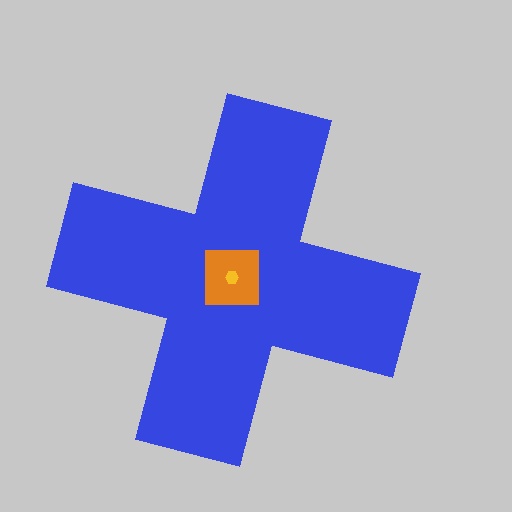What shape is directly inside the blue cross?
The orange square.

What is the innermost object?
The yellow hexagon.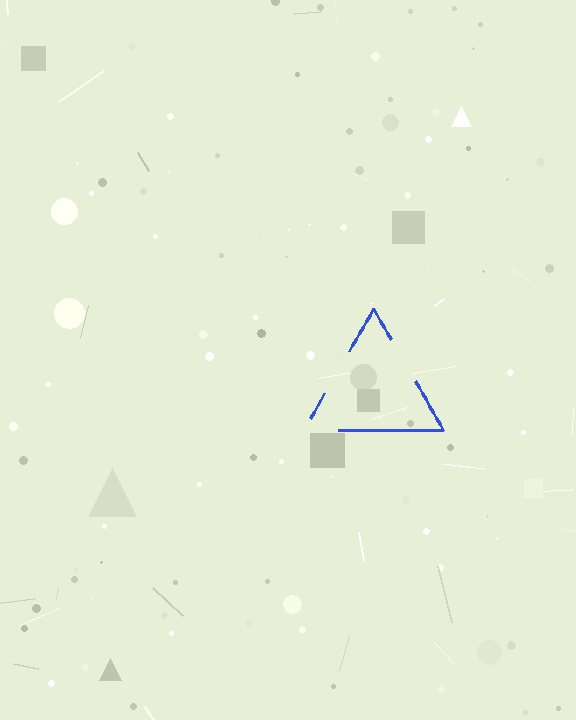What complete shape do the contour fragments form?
The contour fragments form a triangle.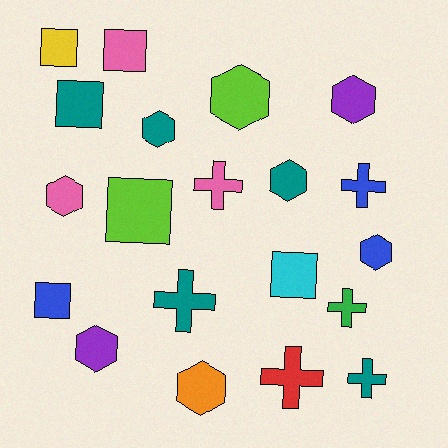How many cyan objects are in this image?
There is 1 cyan object.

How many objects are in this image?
There are 20 objects.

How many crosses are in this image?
There are 6 crosses.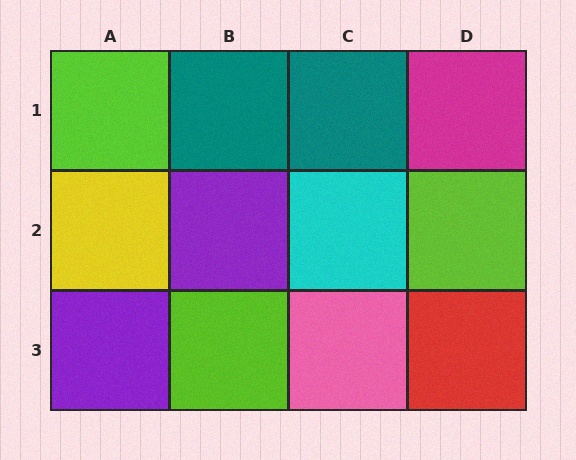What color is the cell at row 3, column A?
Purple.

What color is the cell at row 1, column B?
Teal.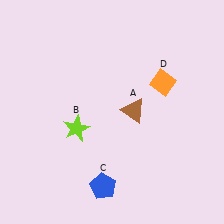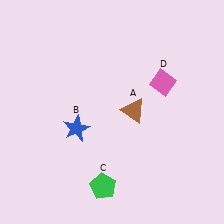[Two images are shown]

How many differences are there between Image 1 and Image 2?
There are 3 differences between the two images.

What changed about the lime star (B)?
In Image 1, B is lime. In Image 2, it changed to blue.